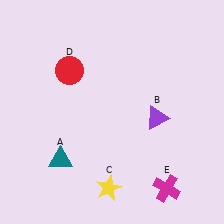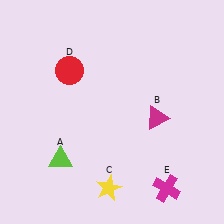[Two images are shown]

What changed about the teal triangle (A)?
In Image 1, A is teal. In Image 2, it changed to lime.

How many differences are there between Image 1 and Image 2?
There are 2 differences between the two images.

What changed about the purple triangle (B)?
In Image 1, B is purple. In Image 2, it changed to magenta.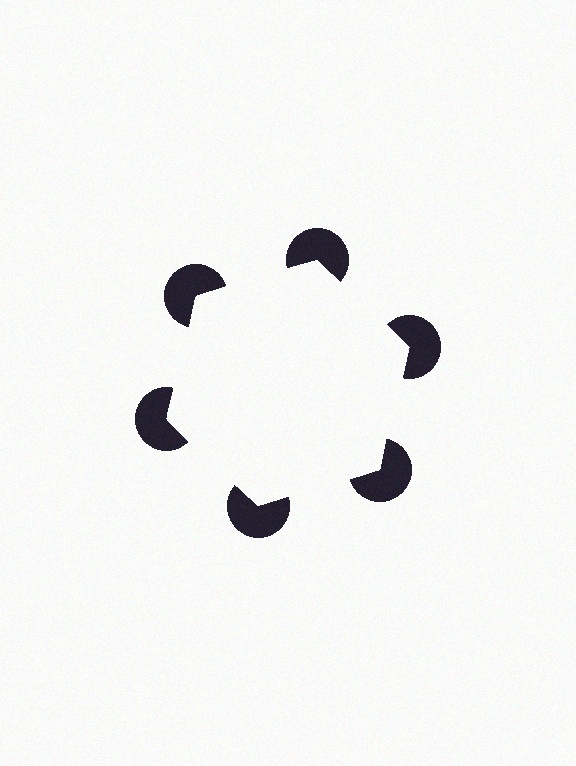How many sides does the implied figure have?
6 sides.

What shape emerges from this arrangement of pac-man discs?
An illusory hexagon — its edges are inferred from the aligned wedge cuts in the pac-man discs, not physically drawn.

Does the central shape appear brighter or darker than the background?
It typically appears slightly brighter than the background, even though no actual brightness change is drawn.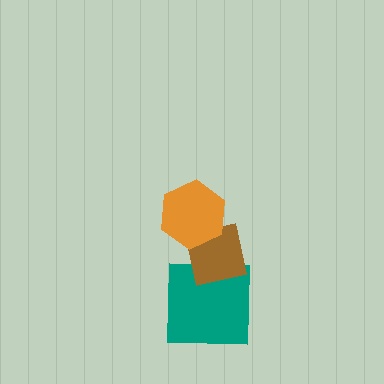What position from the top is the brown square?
The brown square is 2nd from the top.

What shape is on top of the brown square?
The orange hexagon is on top of the brown square.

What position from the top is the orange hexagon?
The orange hexagon is 1st from the top.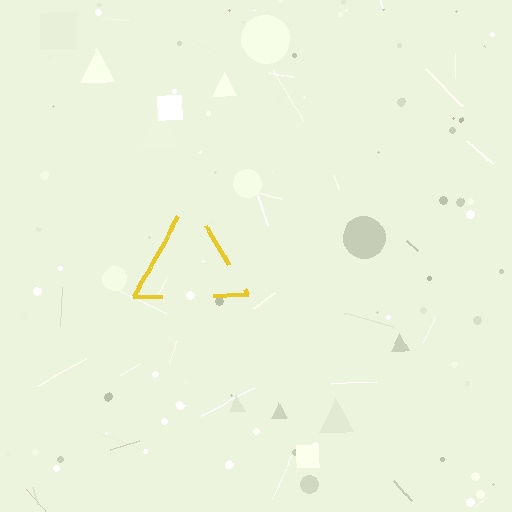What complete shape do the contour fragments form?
The contour fragments form a triangle.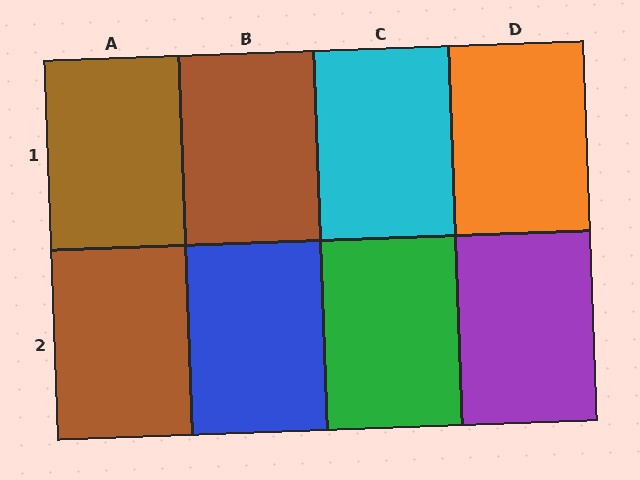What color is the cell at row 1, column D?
Orange.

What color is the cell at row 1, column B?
Brown.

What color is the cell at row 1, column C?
Cyan.